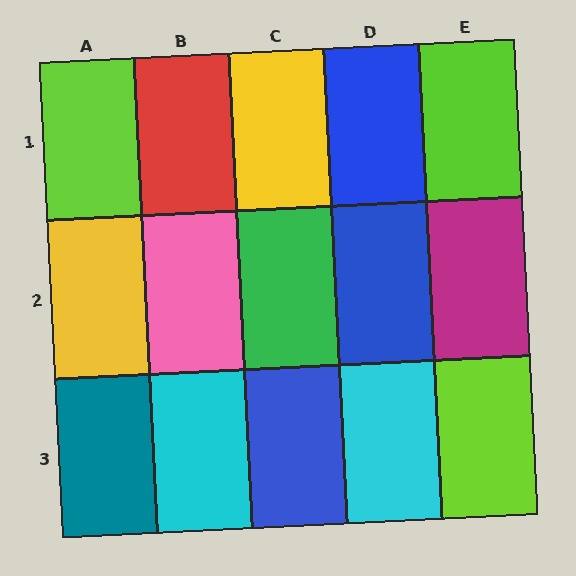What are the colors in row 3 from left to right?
Teal, cyan, blue, cyan, lime.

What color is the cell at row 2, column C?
Green.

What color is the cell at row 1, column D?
Blue.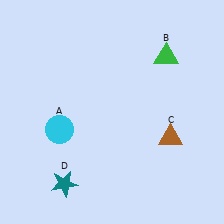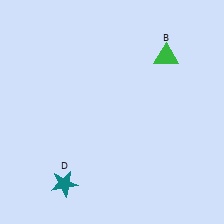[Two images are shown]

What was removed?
The brown triangle (C), the cyan circle (A) were removed in Image 2.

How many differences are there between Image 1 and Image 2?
There are 2 differences between the two images.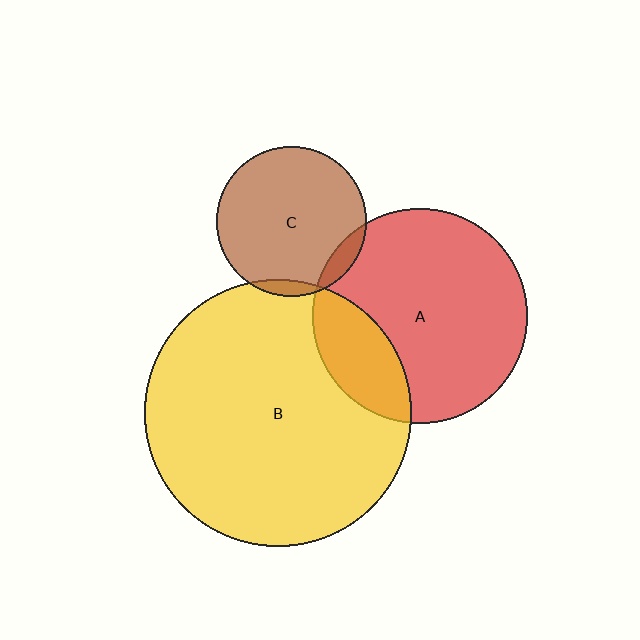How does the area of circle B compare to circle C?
Approximately 3.1 times.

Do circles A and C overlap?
Yes.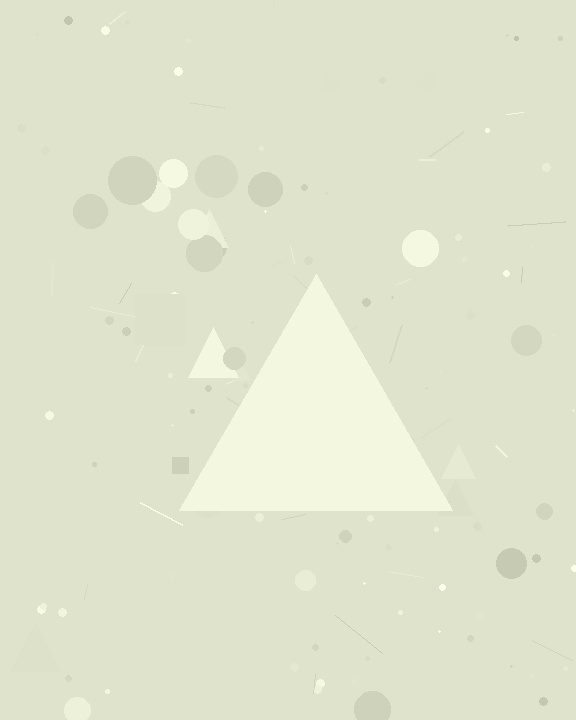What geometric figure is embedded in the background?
A triangle is embedded in the background.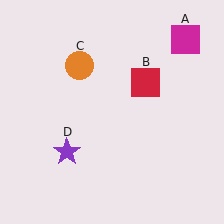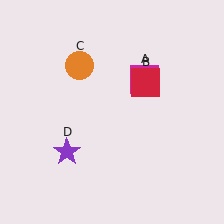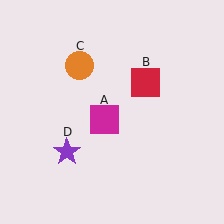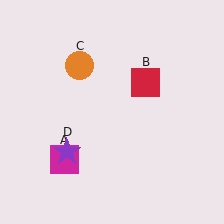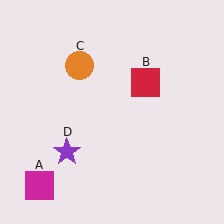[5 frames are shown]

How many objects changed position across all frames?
1 object changed position: magenta square (object A).